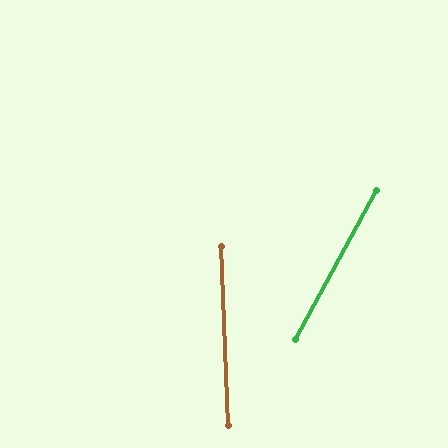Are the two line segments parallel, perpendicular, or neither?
Neither parallel nor perpendicular — they differ by about 31°.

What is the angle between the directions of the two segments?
Approximately 31 degrees.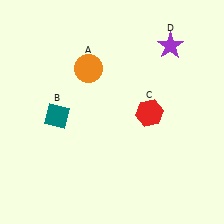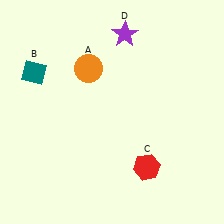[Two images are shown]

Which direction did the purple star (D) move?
The purple star (D) moved left.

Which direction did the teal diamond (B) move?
The teal diamond (B) moved up.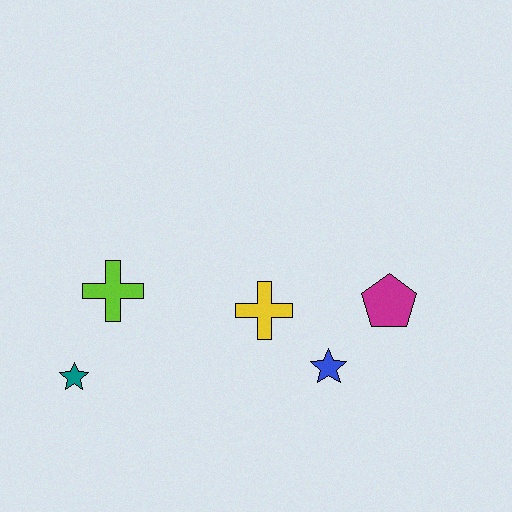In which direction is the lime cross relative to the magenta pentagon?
The lime cross is to the left of the magenta pentagon.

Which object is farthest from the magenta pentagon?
The teal star is farthest from the magenta pentagon.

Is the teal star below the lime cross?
Yes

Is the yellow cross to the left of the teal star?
No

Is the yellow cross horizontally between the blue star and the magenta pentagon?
No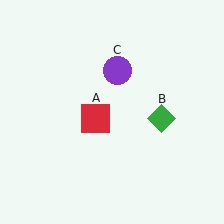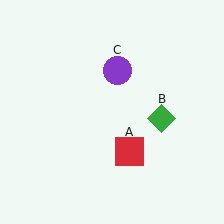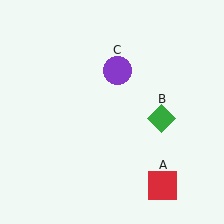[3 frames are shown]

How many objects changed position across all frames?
1 object changed position: red square (object A).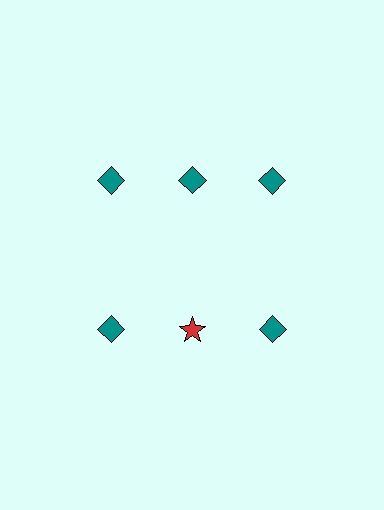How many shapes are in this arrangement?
There are 6 shapes arranged in a grid pattern.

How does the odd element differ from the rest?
It differs in both color (red instead of teal) and shape (star instead of diamond).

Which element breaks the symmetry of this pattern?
The red star in the second row, second from left column breaks the symmetry. All other shapes are teal diamonds.